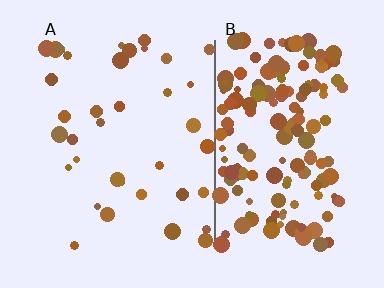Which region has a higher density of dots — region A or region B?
B (the right).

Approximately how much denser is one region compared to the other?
Approximately 4.4× — region B over region A.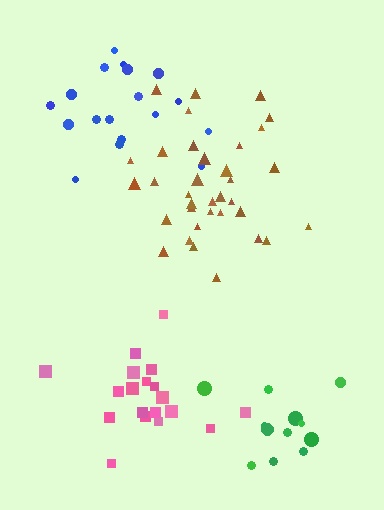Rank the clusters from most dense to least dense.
brown, blue, green, pink.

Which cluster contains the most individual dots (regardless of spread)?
Brown (35).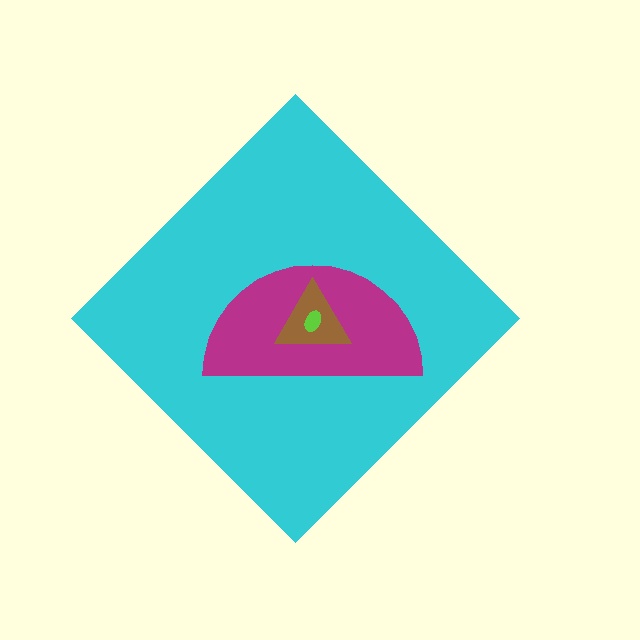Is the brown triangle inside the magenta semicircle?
Yes.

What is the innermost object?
The lime ellipse.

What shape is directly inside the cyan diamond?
The magenta semicircle.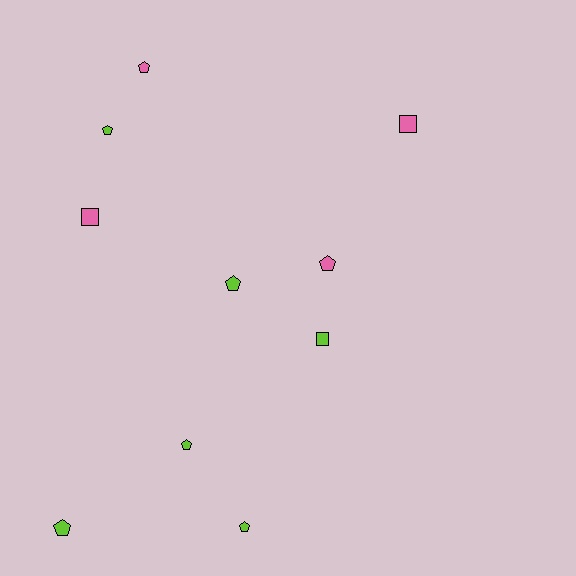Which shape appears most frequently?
Pentagon, with 7 objects.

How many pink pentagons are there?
There are 2 pink pentagons.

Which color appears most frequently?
Lime, with 6 objects.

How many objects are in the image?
There are 10 objects.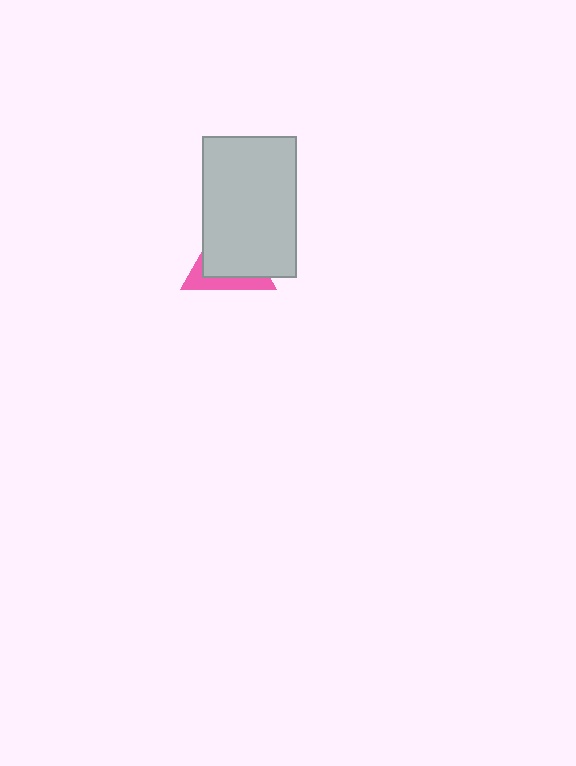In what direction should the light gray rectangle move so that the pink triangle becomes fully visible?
The light gray rectangle should move toward the upper-right. That is the shortest direction to clear the overlap and leave the pink triangle fully visible.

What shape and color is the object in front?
The object in front is a light gray rectangle.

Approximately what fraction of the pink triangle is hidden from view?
Roughly 69% of the pink triangle is hidden behind the light gray rectangle.